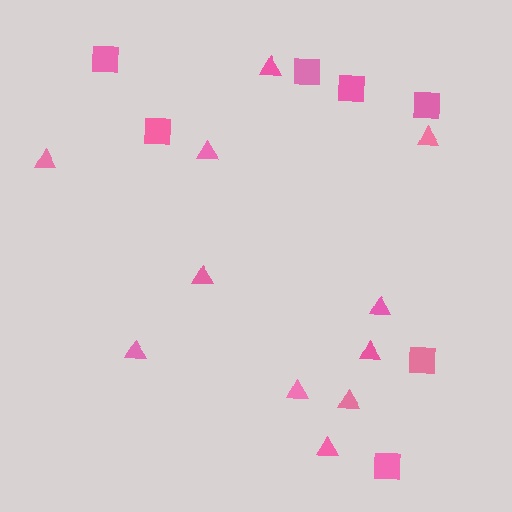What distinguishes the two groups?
There are 2 groups: one group of triangles (11) and one group of squares (7).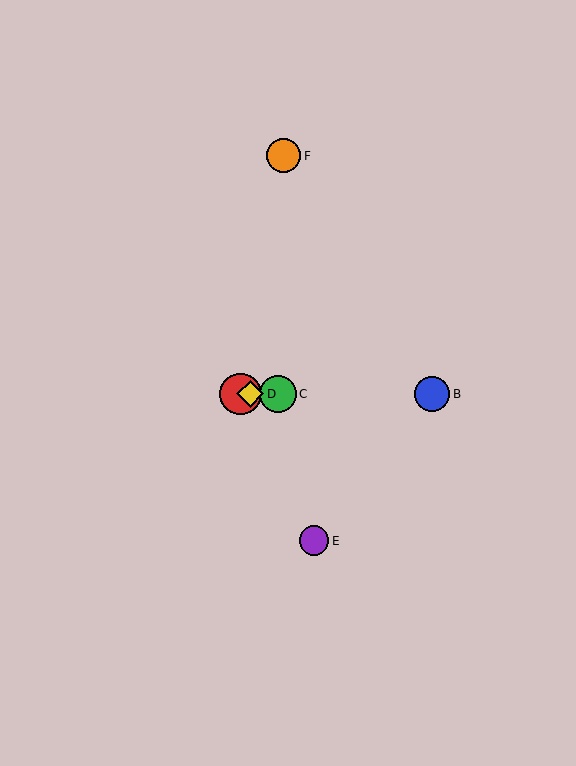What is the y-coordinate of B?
Object B is at y≈394.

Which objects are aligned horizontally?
Objects A, B, C, D are aligned horizontally.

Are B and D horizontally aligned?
Yes, both are at y≈394.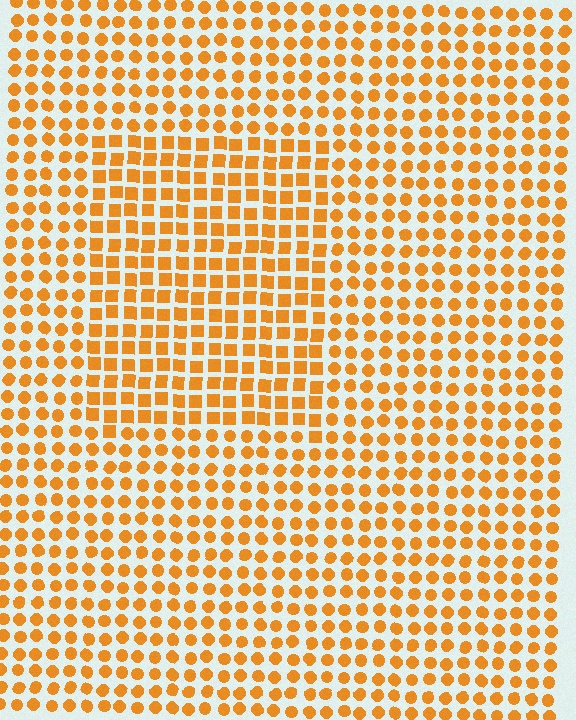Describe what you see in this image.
The image is filled with small orange elements arranged in a uniform grid. A rectangle-shaped region contains squares, while the surrounding area contains circles. The boundary is defined purely by the change in element shape.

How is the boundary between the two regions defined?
The boundary is defined by a change in element shape: squares inside vs. circles outside. All elements share the same color and spacing.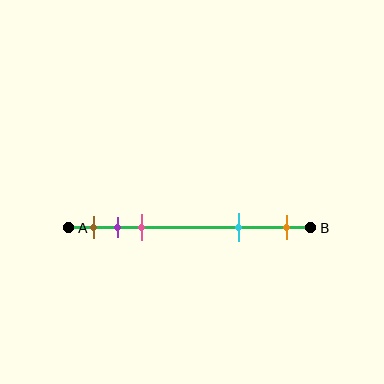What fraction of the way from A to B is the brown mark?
The brown mark is approximately 10% (0.1) of the way from A to B.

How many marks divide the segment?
There are 5 marks dividing the segment.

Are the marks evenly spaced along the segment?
No, the marks are not evenly spaced.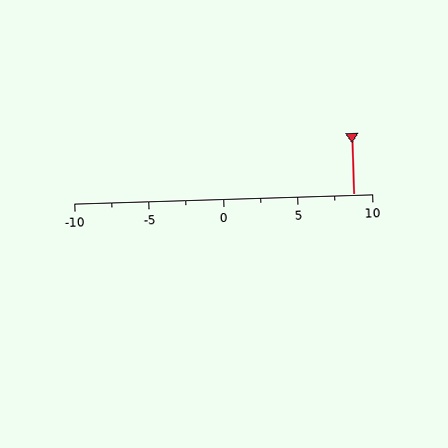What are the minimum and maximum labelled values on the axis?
The axis runs from -10 to 10.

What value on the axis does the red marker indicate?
The marker indicates approximately 8.8.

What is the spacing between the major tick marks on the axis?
The major ticks are spaced 5 apart.